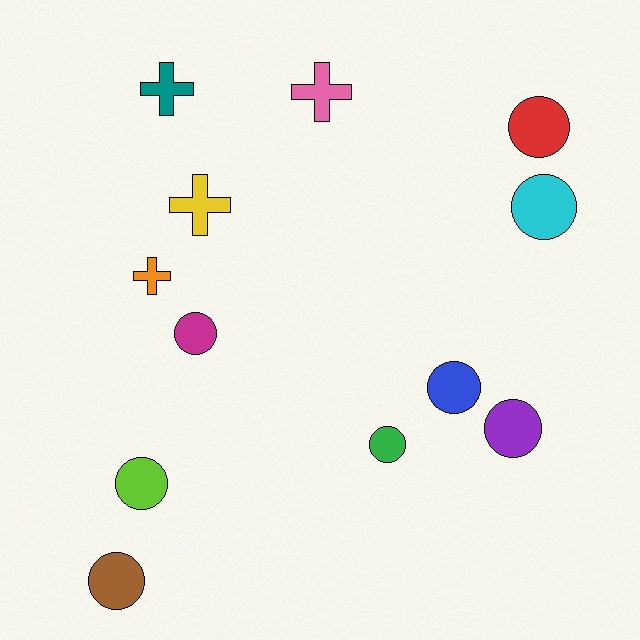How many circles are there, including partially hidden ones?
There are 8 circles.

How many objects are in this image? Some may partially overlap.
There are 12 objects.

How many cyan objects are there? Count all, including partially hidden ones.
There is 1 cyan object.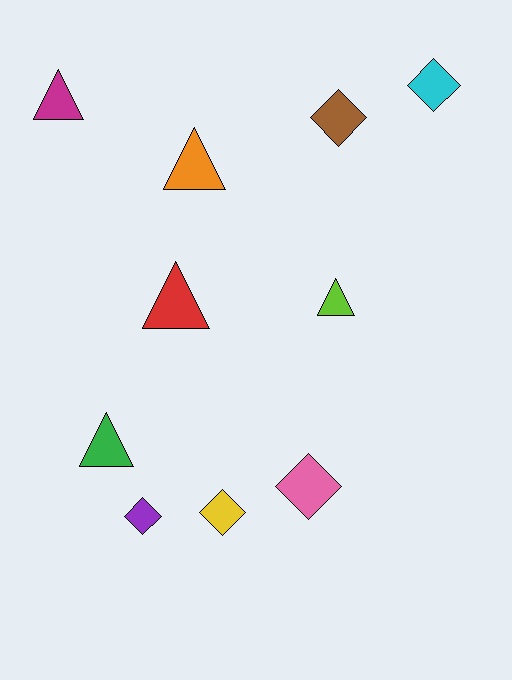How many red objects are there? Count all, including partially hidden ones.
There is 1 red object.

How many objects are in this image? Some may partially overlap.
There are 10 objects.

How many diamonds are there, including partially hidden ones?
There are 5 diamonds.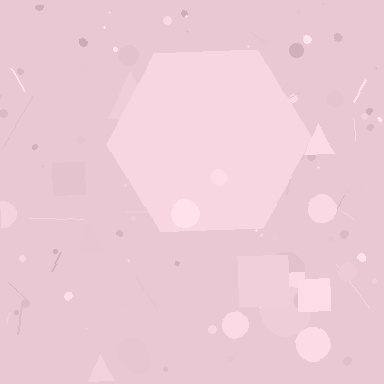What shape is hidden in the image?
A hexagon is hidden in the image.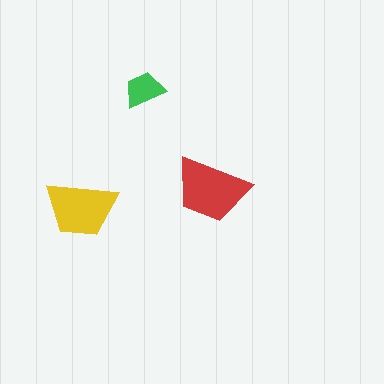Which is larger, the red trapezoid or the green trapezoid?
The red one.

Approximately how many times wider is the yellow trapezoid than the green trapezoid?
About 1.5 times wider.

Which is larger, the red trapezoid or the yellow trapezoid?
The red one.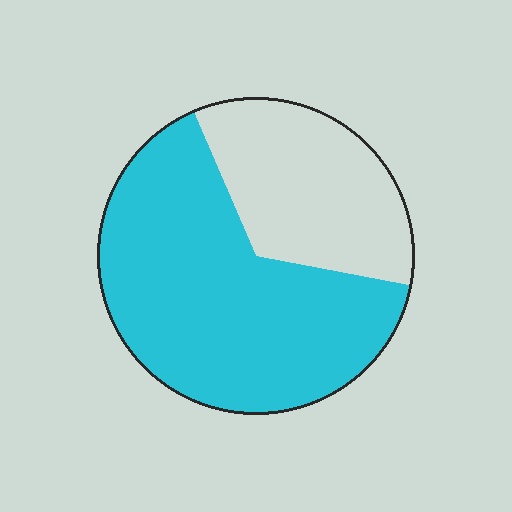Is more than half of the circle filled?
Yes.